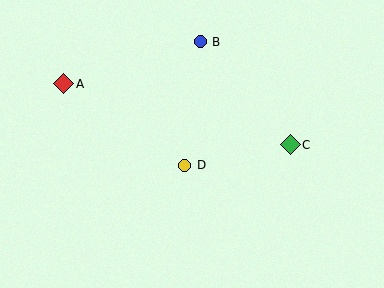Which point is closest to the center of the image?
Point D at (185, 165) is closest to the center.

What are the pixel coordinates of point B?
Point B is at (200, 42).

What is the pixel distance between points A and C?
The distance between A and C is 234 pixels.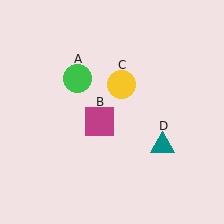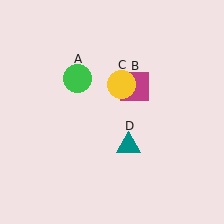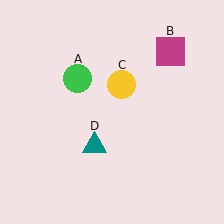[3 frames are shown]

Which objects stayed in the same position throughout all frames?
Green circle (object A) and yellow circle (object C) remained stationary.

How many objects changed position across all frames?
2 objects changed position: magenta square (object B), teal triangle (object D).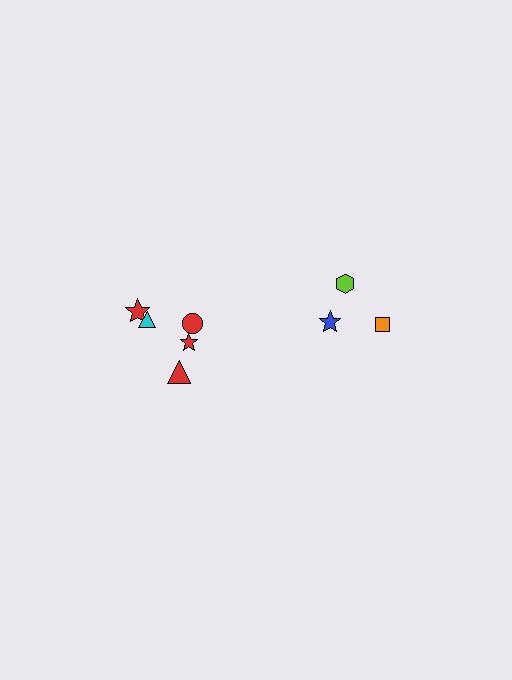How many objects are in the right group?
There are 3 objects.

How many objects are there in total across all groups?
There are 8 objects.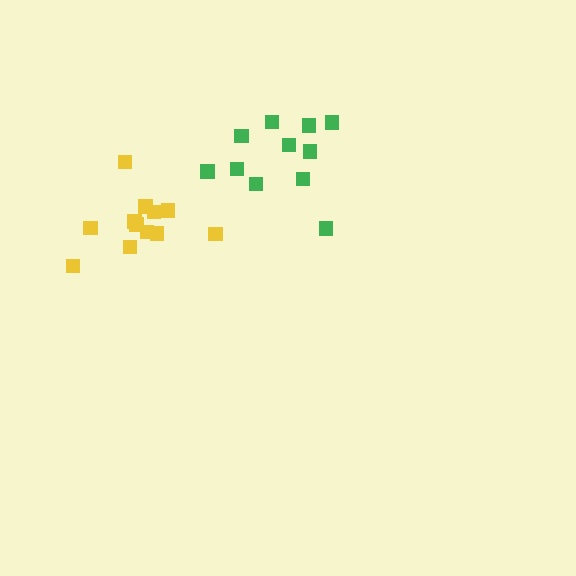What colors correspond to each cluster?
The clusters are colored: green, yellow.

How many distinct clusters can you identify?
There are 2 distinct clusters.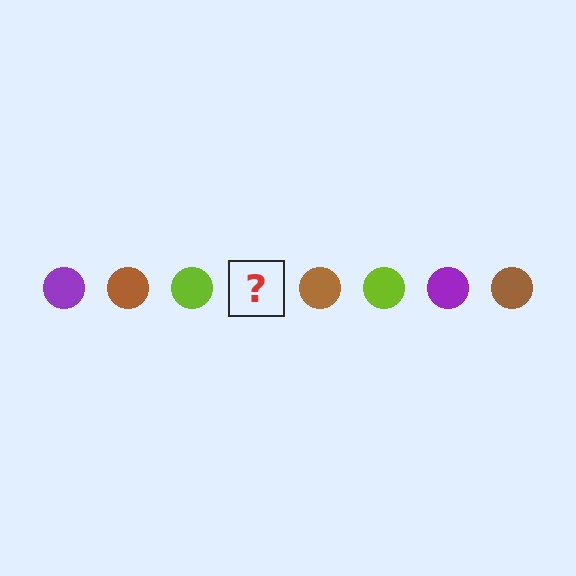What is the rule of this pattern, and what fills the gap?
The rule is that the pattern cycles through purple, brown, lime circles. The gap should be filled with a purple circle.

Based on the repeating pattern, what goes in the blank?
The blank should be a purple circle.